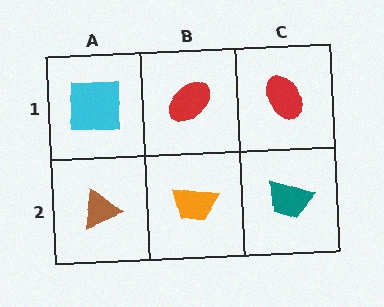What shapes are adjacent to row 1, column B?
An orange trapezoid (row 2, column B), a cyan square (row 1, column A), a red ellipse (row 1, column C).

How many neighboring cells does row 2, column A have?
2.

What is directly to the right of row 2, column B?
A teal trapezoid.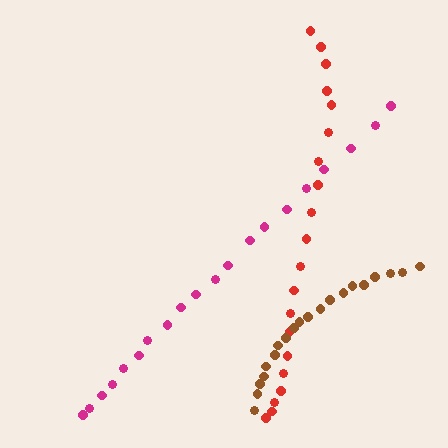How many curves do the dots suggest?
There are 3 distinct paths.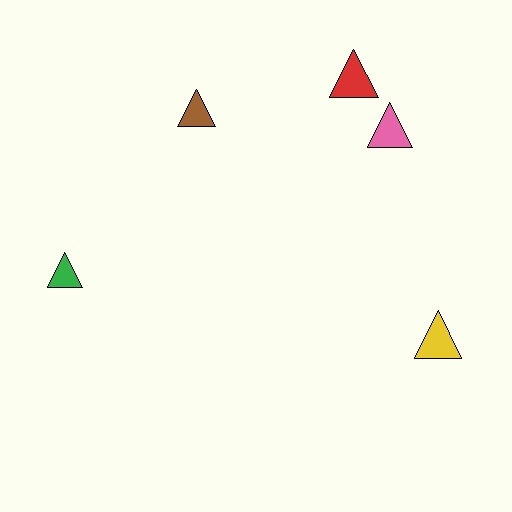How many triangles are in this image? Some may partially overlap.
There are 5 triangles.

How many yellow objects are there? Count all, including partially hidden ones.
There is 1 yellow object.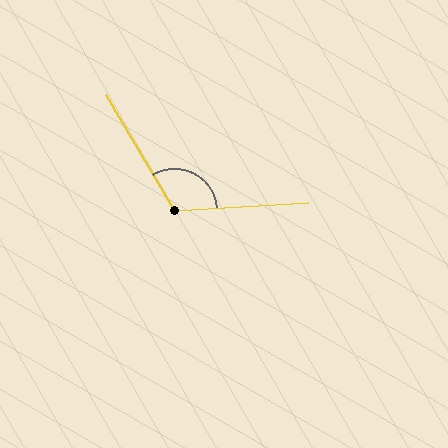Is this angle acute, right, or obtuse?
It is obtuse.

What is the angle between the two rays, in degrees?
Approximately 117 degrees.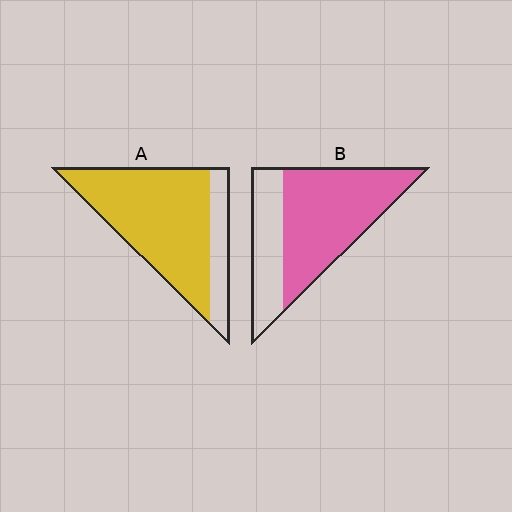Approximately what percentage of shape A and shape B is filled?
A is approximately 80% and B is approximately 70%.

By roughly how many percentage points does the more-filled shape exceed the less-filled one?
By roughly 10 percentage points (A over B).